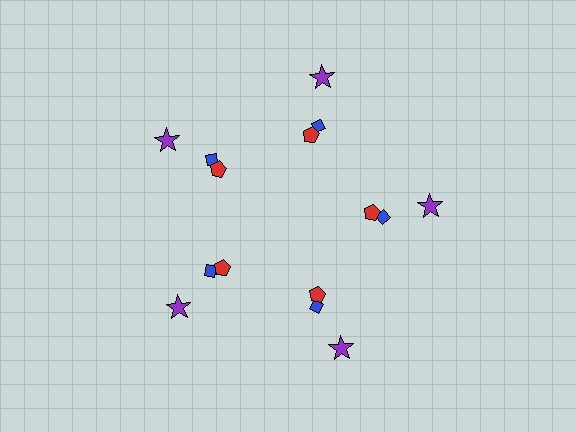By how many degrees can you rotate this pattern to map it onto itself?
The pattern maps onto itself every 72 degrees of rotation.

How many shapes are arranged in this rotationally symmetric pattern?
There are 15 shapes, arranged in 5 groups of 3.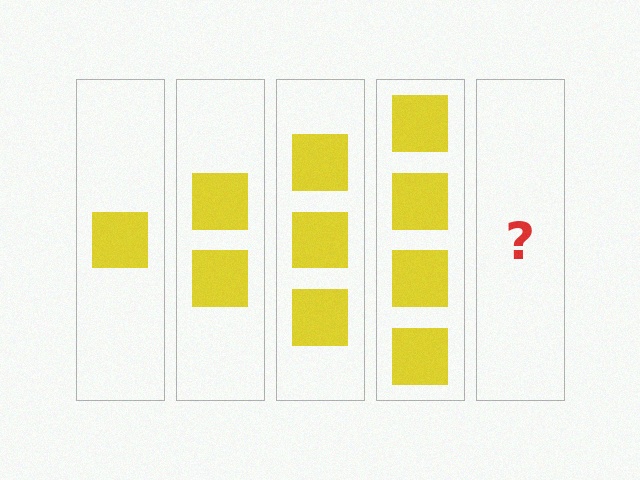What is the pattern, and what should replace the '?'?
The pattern is that each step adds one more square. The '?' should be 5 squares.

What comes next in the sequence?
The next element should be 5 squares.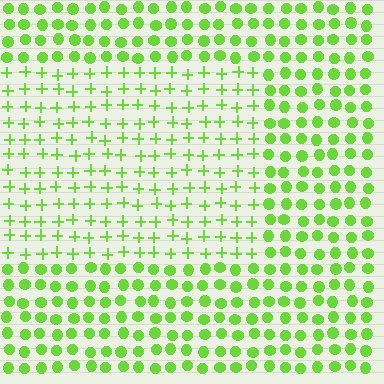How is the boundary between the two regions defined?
The boundary is defined by a change in element shape: plus signs inside vs. circles outside. All elements share the same color and spacing.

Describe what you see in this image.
The image is filled with small lime elements arranged in a uniform grid. A rectangle-shaped region contains plus signs, while the surrounding area contains circles. The boundary is defined purely by the change in element shape.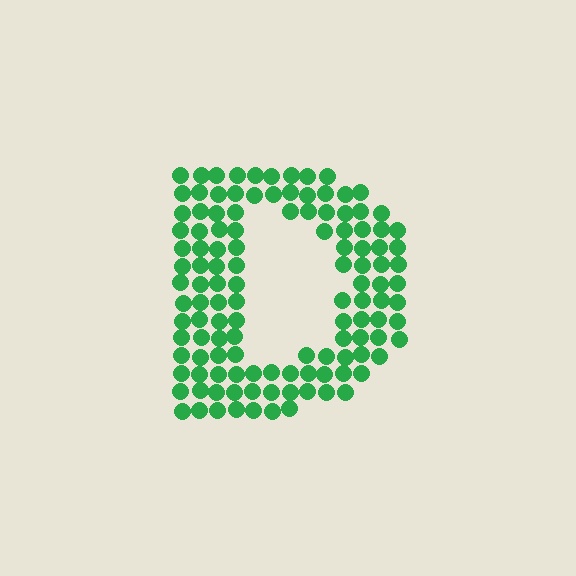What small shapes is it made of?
It is made of small circles.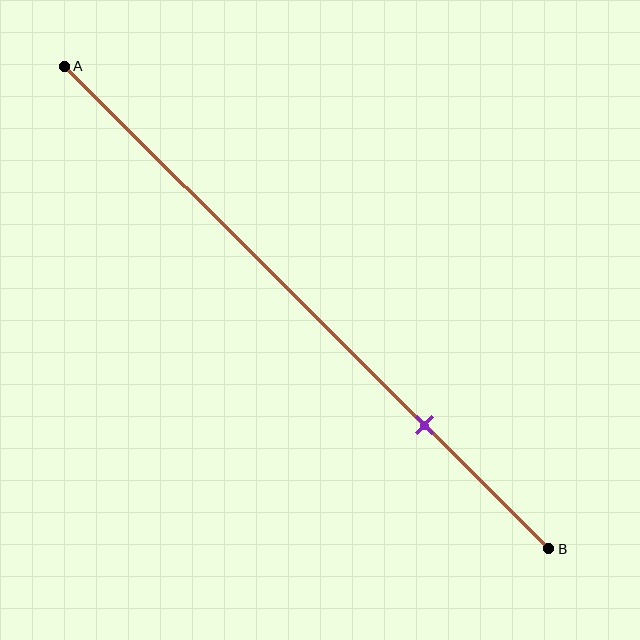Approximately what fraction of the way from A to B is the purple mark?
The purple mark is approximately 75% of the way from A to B.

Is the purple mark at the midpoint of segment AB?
No, the mark is at about 75% from A, not at the 50% midpoint.